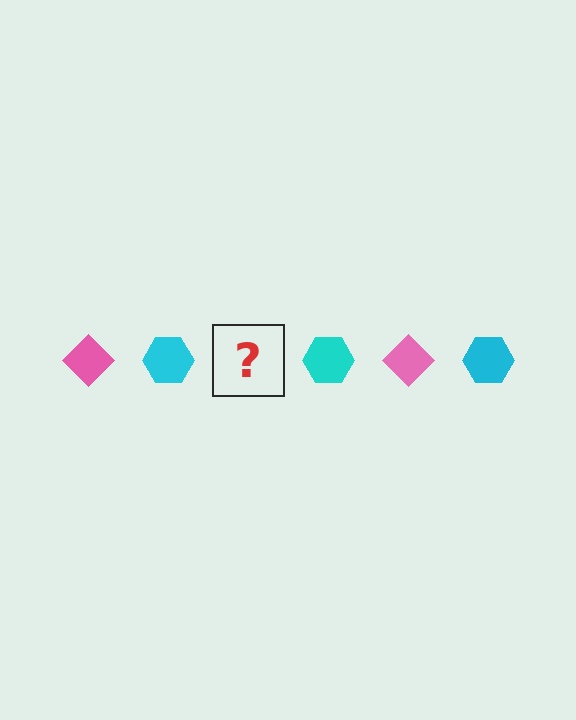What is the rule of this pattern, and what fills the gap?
The rule is that the pattern alternates between pink diamond and cyan hexagon. The gap should be filled with a pink diamond.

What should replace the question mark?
The question mark should be replaced with a pink diamond.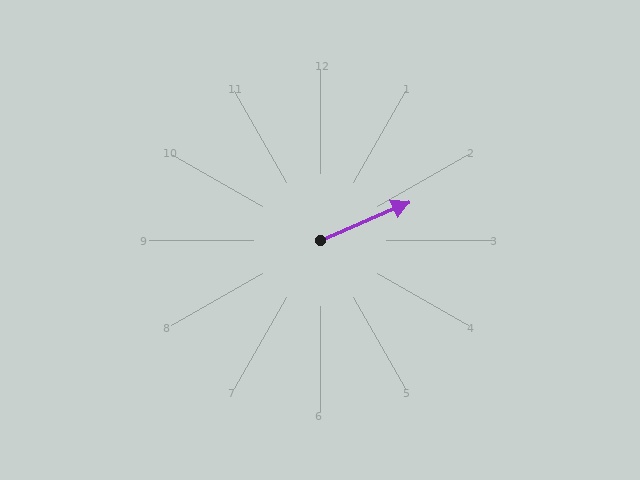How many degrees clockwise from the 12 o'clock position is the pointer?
Approximately 67 degrees.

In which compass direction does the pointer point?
Northeast.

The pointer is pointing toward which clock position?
Roughly 2 o'clock.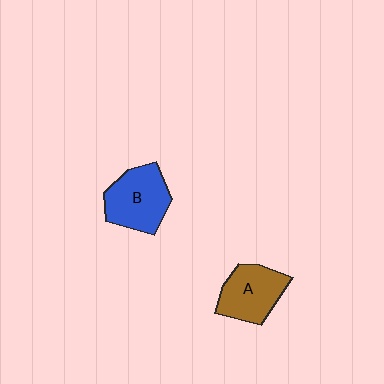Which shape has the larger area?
Shape B (blue).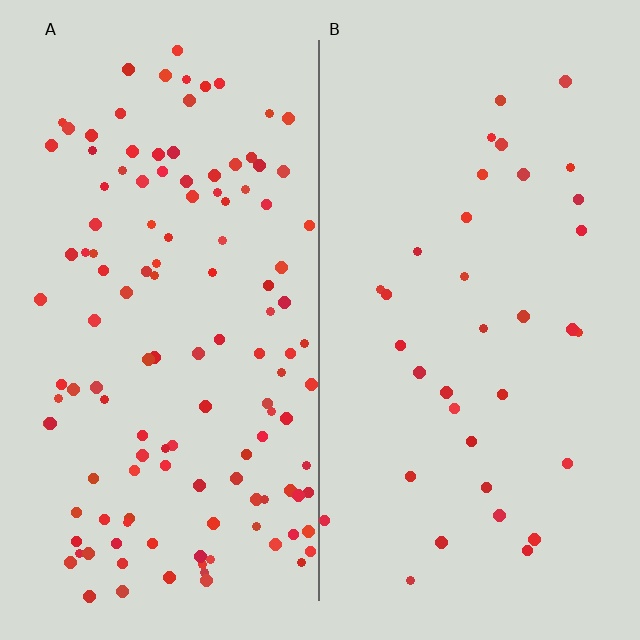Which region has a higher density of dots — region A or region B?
A (the left).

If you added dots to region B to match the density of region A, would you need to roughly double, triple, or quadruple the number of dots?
Approximately quadruple.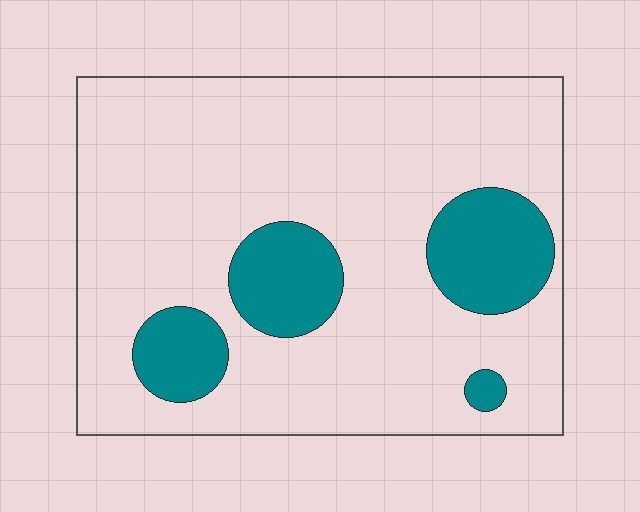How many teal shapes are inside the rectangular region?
4.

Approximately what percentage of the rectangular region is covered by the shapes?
Approximately 20%.